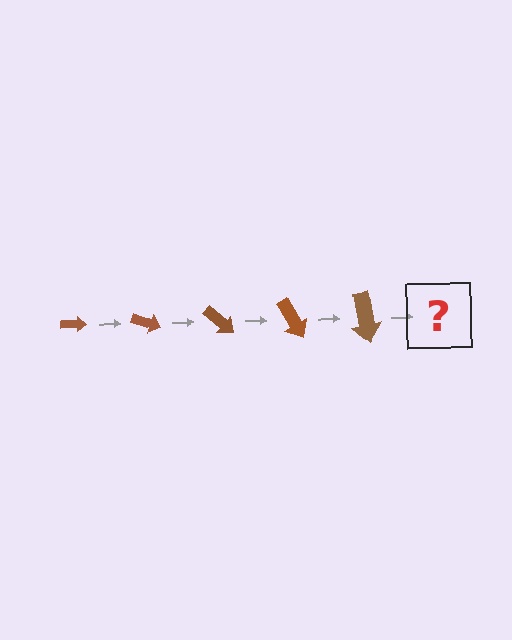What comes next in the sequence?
The next element should be an arrow, larger than the previous one and rotated 100 degrees from the start.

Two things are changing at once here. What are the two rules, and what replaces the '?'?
The two rules are that the arrow grows larger each step and it rotates 20 degrees each step. The '?' should be an arrow, larger than the previous one and rotated 100 degrees from the start.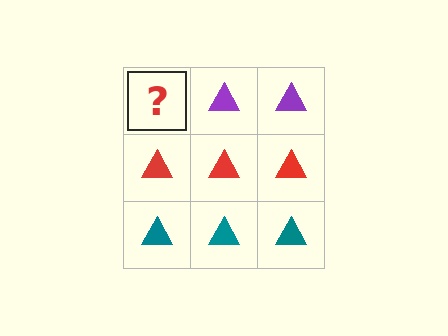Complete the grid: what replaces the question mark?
The question mark should be replaced with a purple triangle.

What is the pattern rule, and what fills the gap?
The rule is that each row has a consistent color. The gap should be filled with a purple triangle.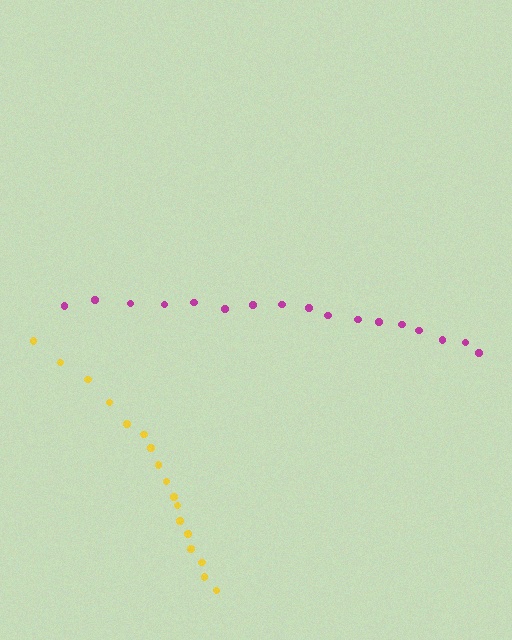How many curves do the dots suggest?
There are 2 distinct paths.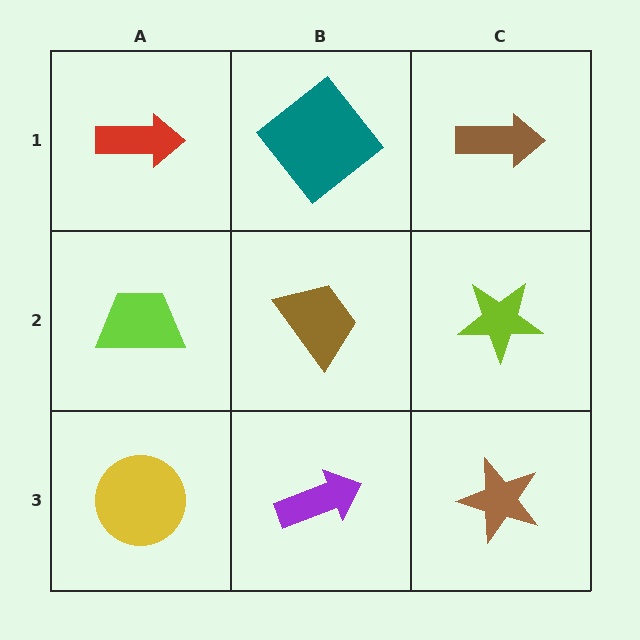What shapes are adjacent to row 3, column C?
A lime star (row 2, column C), a purple arrow (row 3, column B).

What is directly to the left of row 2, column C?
A brown trapezoid.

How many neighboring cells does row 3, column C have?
2.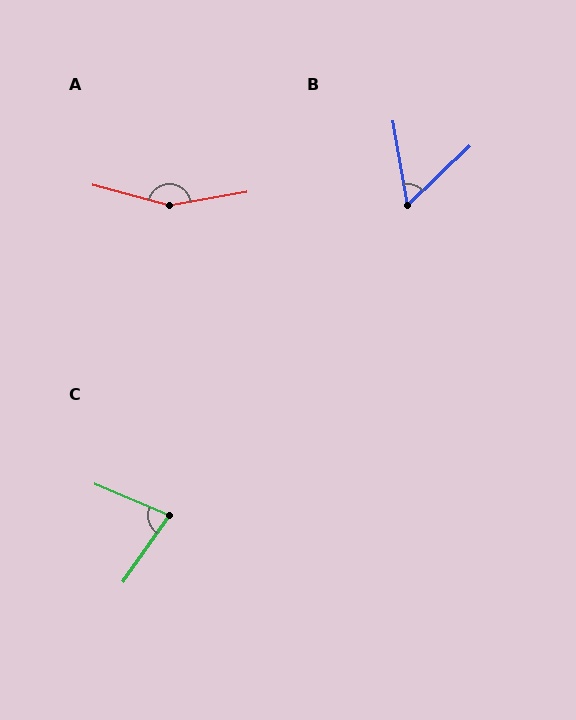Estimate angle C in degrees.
Approximately 77 degrees.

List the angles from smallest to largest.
B (57°), C (77°), A (155°).